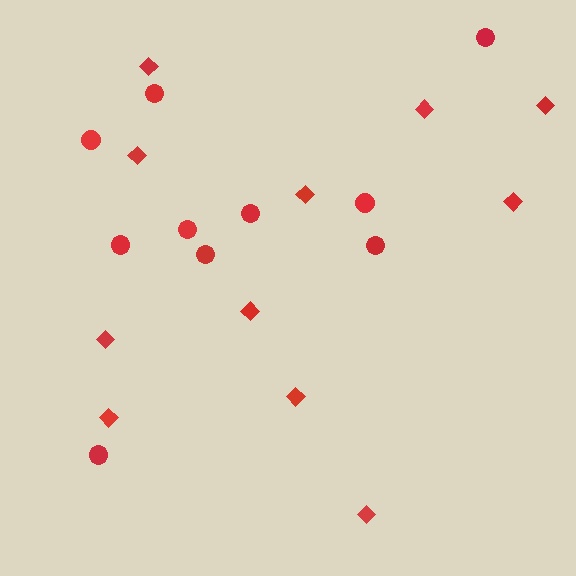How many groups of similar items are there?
There are 2 groups: one group of diamonds (11) and one group of circles (10).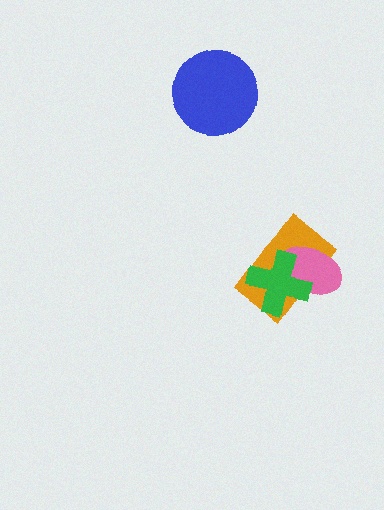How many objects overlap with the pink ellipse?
2 objects overlap with the pink ellipse.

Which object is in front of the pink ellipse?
The green cross is in front of the pink ellipse.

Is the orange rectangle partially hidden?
Yes, it is partially covered by another shape.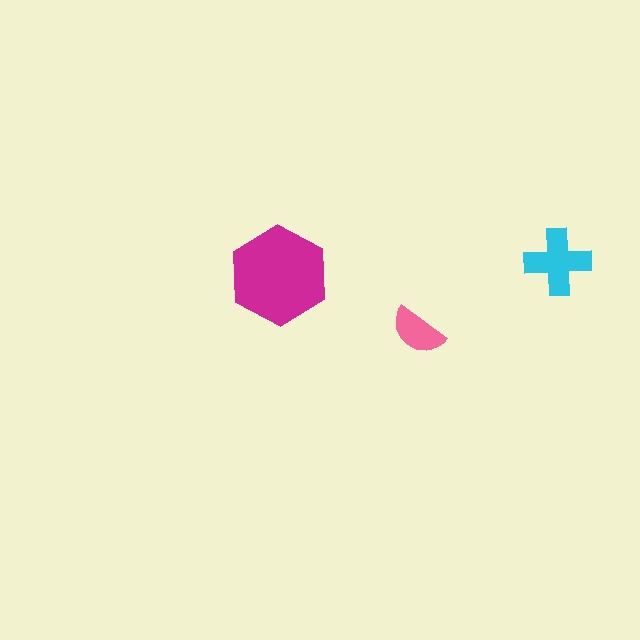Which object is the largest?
The magenta hexagon.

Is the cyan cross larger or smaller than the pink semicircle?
Larger.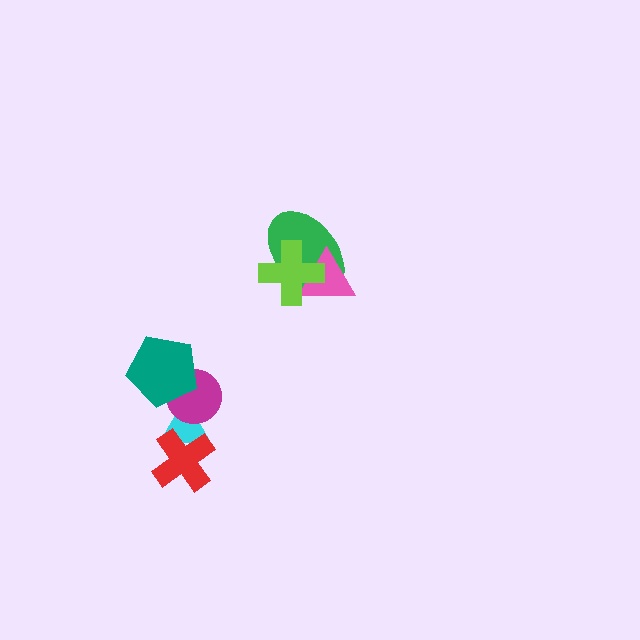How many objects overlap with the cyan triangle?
2 objects overlap with the cyan triangle.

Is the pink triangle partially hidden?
Yes, it is partially covered by another shape.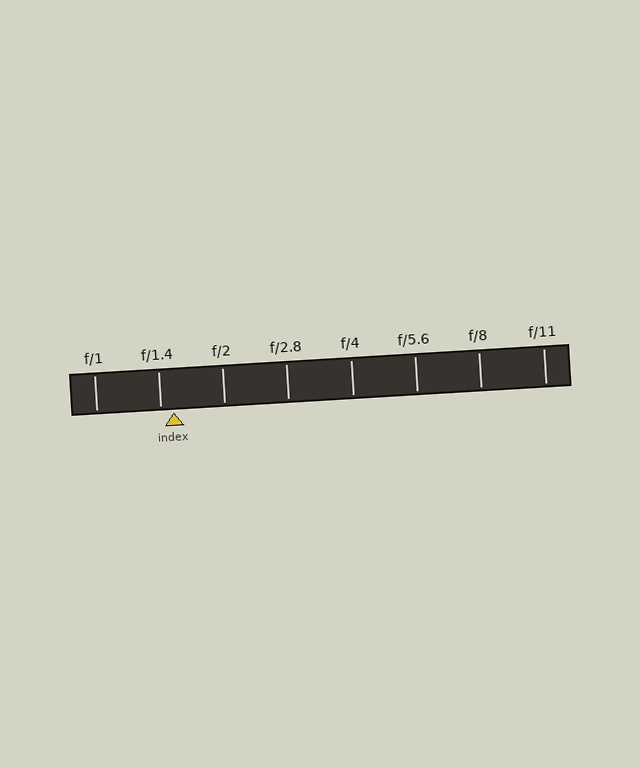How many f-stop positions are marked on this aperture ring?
There are 8 f-stop positions marked.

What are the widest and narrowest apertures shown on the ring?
The widest aperture shown is f/1 and the narrowest is f/11.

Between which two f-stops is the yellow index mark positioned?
The index mark is between f/1.4 and f/2.